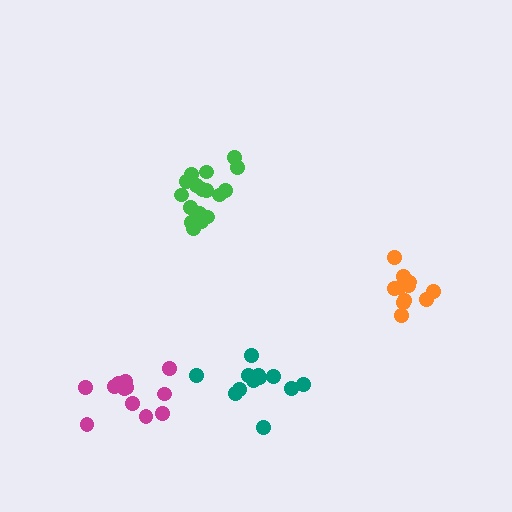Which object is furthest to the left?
The magenta cluster is leftmost.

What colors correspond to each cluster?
The clusters are colored: green, orange, magenta, teal.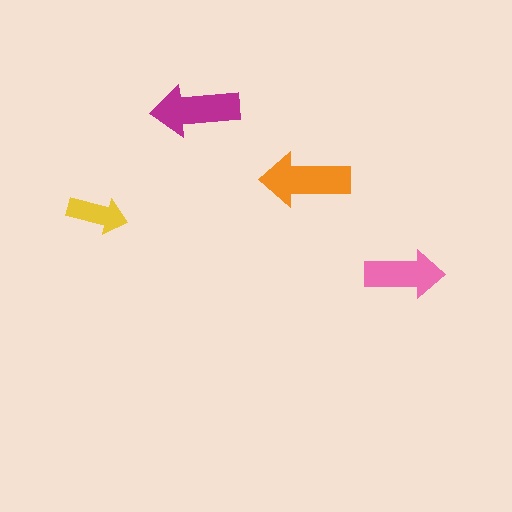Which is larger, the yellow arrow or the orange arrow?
The orange one.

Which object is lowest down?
The pink arrow is bottommost.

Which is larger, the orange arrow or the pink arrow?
The orange one.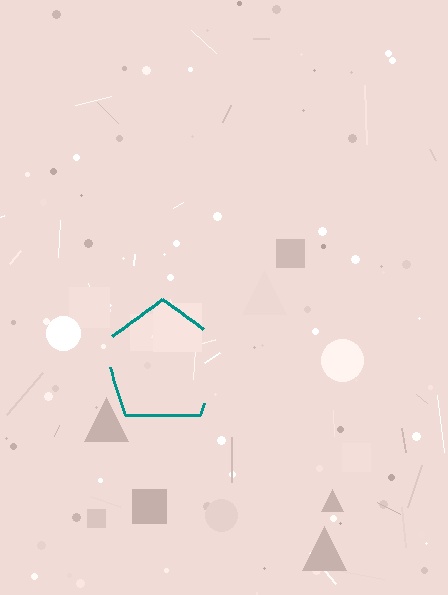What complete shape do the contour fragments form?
The contour fragments form a pentagon.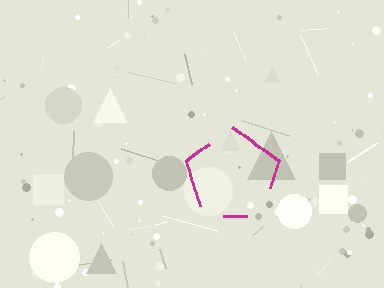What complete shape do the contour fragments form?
The contour fragments form a pentagon.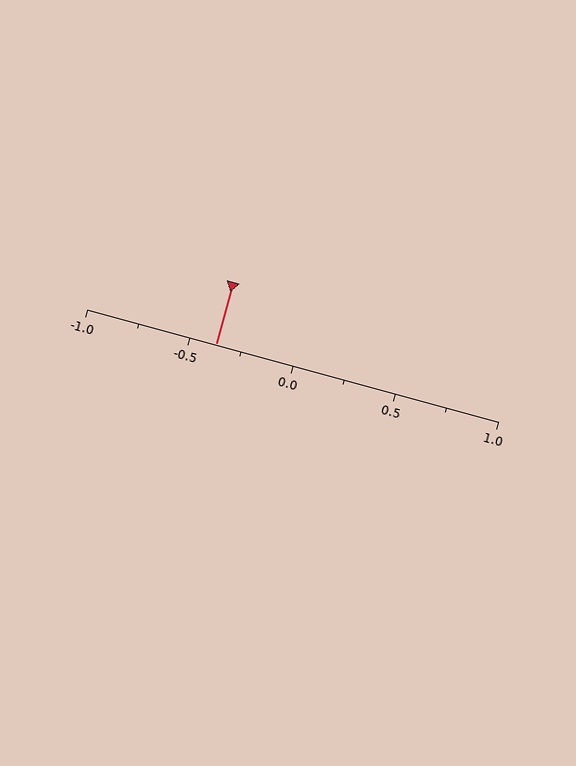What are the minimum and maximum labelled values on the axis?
The axis runs from -1.0 to 1.0.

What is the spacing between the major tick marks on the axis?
The major ticks are spaced 0.5 apart.